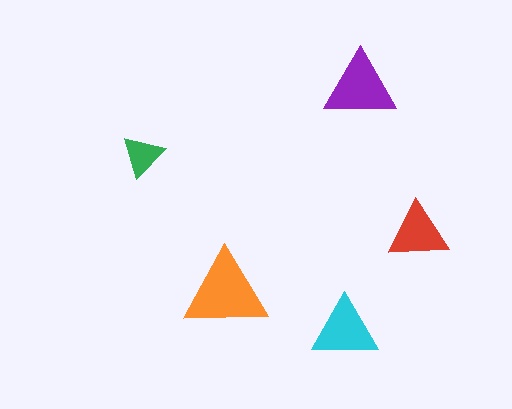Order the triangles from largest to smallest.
the orange one, the purple one, the cyan one, the red one, the green one.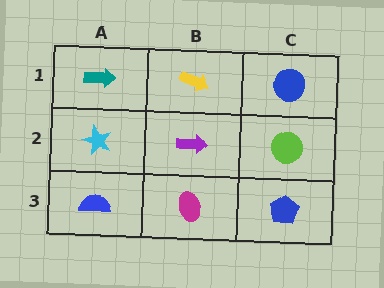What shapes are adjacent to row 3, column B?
A purple arrow (row 2, column B), a blue semicircle (row 3, column A), a blue pentagon (row 3, column C).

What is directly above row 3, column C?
A lime circle.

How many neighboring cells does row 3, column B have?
3.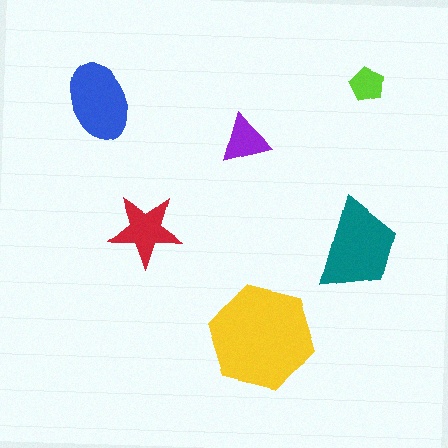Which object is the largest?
The yellow hexagon.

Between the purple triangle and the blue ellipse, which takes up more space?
The blue ellipse.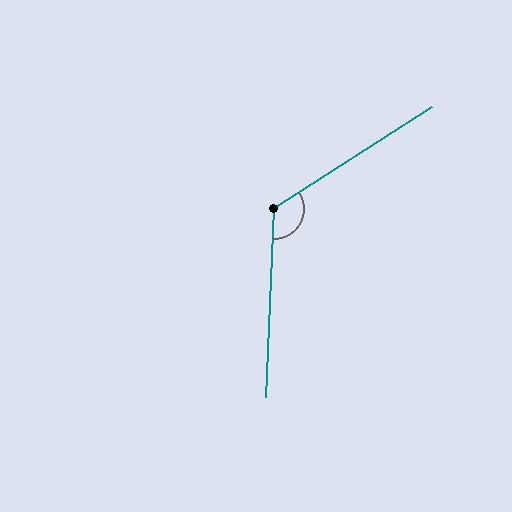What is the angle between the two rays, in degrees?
Approximately 125 degrees.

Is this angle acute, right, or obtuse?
It is obtuse.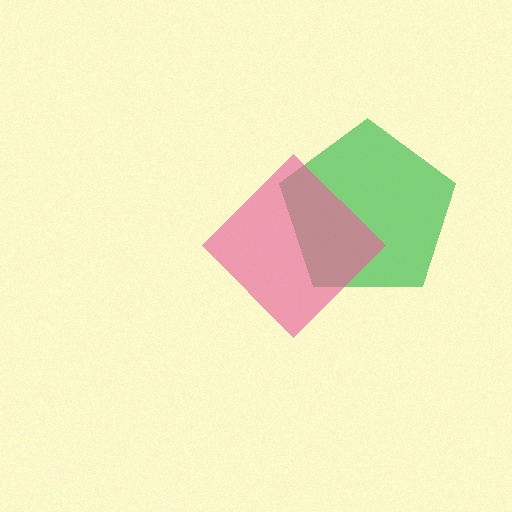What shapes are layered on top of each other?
The layered shapes are: a green pentagon, a pink diamond.